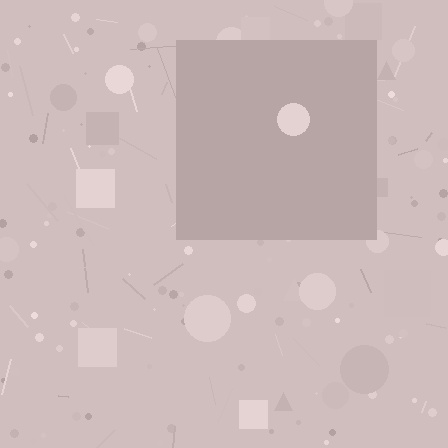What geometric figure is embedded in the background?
A square is embedded in the background.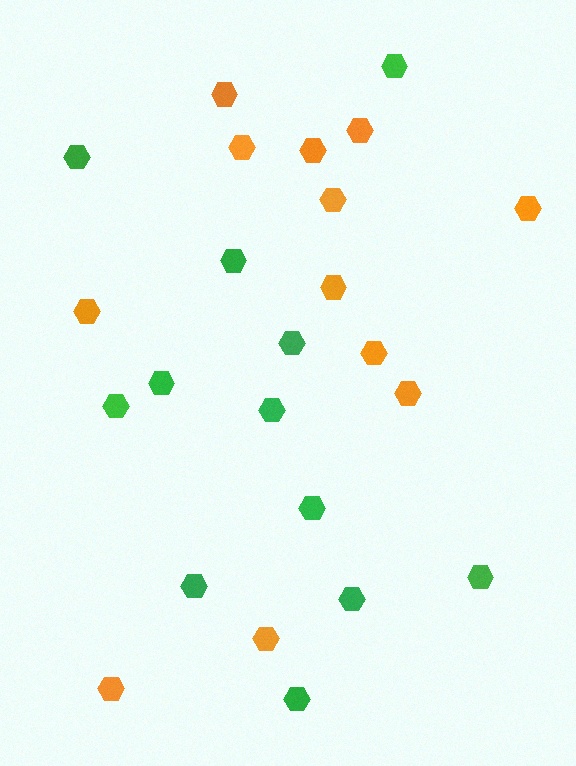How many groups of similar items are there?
There are 2 groups: one group of green hexagons (12) and one group of orange hexagons (12).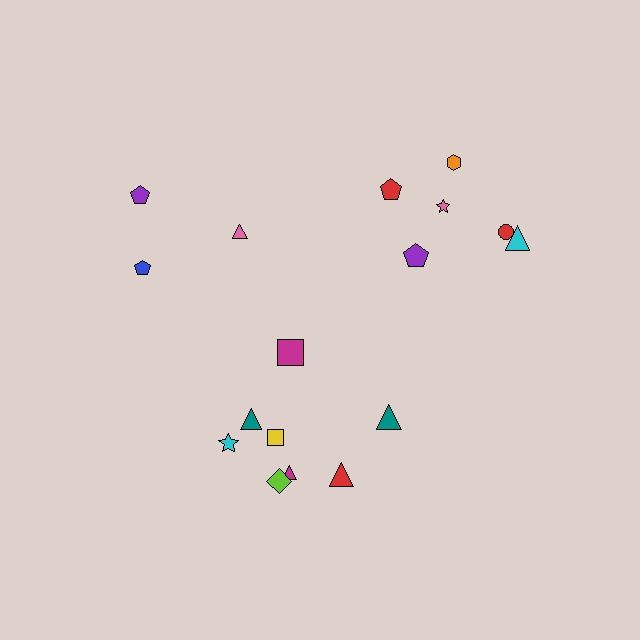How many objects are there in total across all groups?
There are 17 objects.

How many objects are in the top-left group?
There are 3 objects.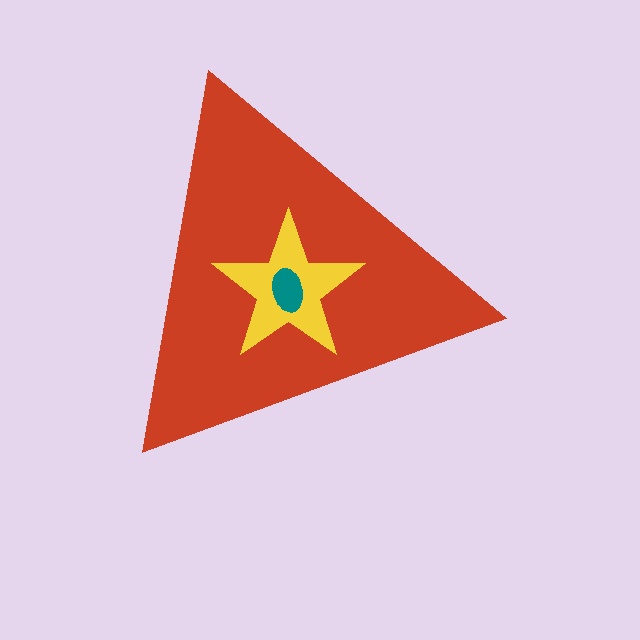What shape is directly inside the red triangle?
The yellow star.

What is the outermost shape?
The red triangle.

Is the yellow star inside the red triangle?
Yes.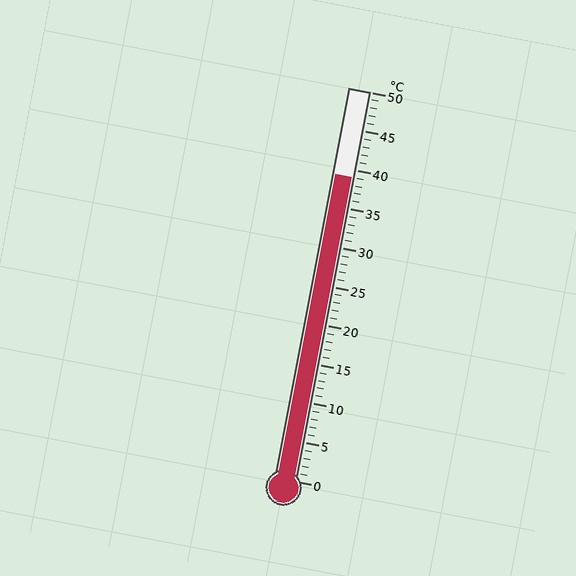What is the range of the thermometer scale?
The thermometer scale ranges from 0°C to 50°C.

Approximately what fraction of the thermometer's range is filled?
The thermometer is filled to approximately 80% of its range.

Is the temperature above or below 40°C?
The temperature is below 40°C.